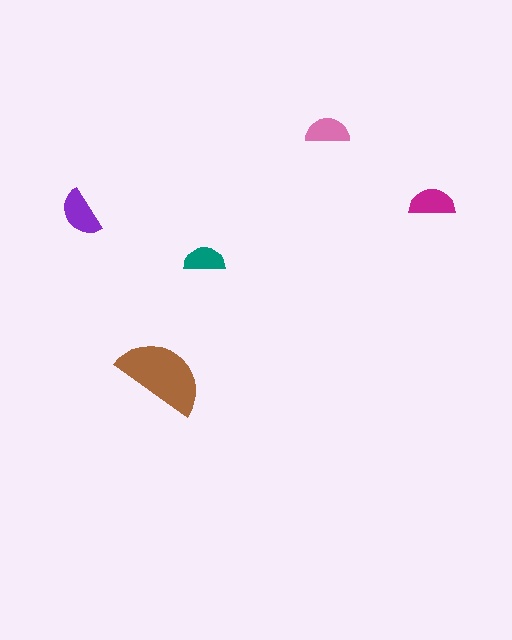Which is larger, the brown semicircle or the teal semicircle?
The brown one.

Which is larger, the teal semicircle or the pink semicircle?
The pink one.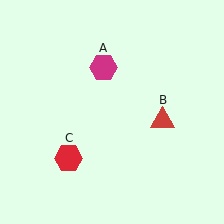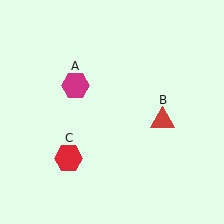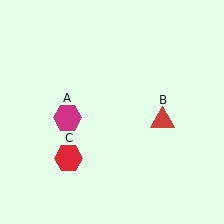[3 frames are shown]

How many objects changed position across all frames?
1 object changed position: magenta hexagon (object A).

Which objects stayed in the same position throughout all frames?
Red triangle (object B) and red hexagon (object C) remained stationary.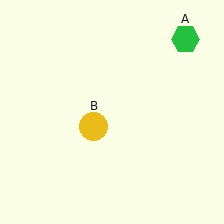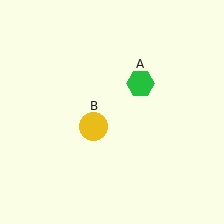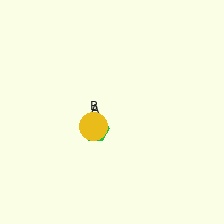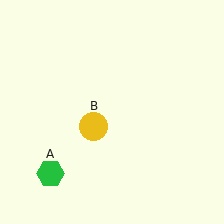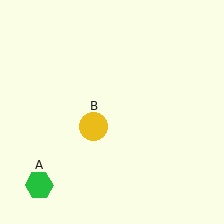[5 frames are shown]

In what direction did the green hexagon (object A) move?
The green hexagon (object A) moved down and to the left.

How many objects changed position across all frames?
1 object changed position: green hexagon (object A).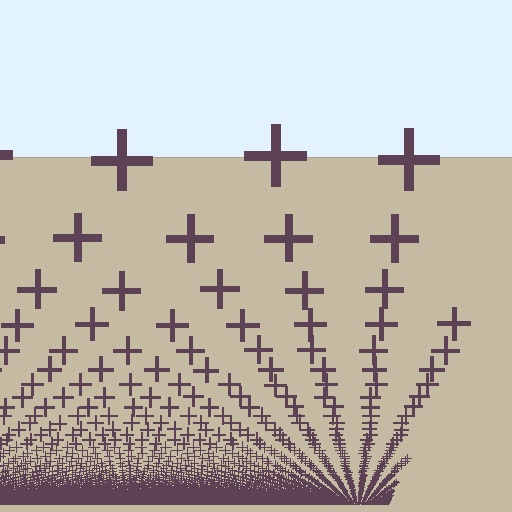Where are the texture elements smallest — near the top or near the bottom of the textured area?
Near the bottom.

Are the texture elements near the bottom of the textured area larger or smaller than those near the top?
Smaller. The gradient is inverted — elements near the bottom are smaller and denser.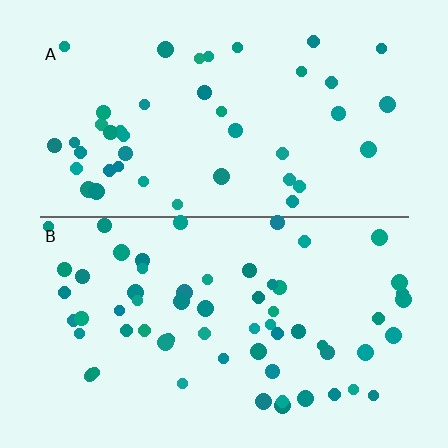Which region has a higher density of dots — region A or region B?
B (the bottom).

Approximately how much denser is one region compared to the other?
Approximately 1.4× — region B over region A.